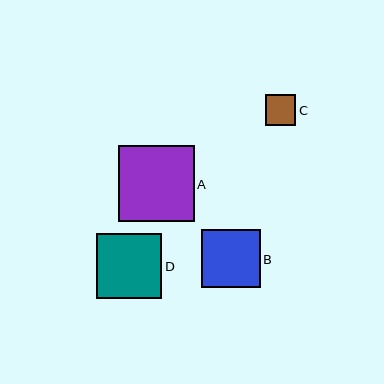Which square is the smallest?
Square C is the smallest with a size of approximately 30 pixels.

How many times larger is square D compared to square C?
Square D is approximately 2.2 times the size of square C.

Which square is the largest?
Square A is the largest with a size of approximately 75 pixels.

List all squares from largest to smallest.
From largest to smallest: A, D, B, C.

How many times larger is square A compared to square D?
Square A is approximately 1.2 times the size of square D.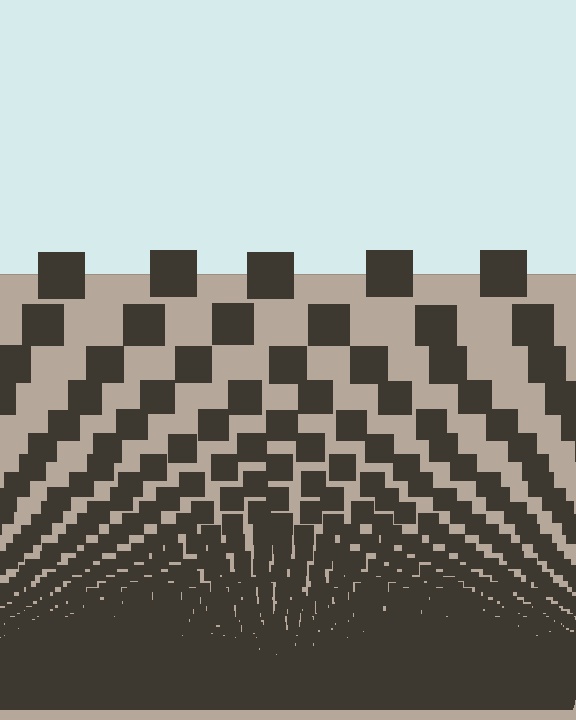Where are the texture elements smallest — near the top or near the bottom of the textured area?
Near the bottom.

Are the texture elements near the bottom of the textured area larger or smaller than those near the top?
Smaller. The gradient is inverted — elements near the bottom are smaller and denser.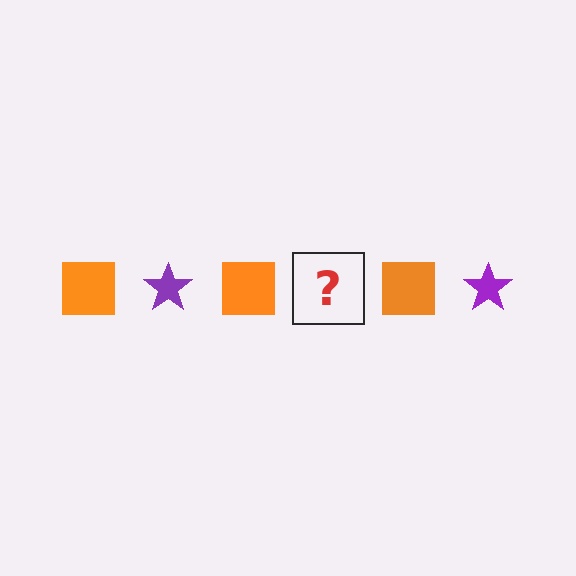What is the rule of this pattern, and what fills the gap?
The rule is that the pattern alternates between orange square and purple star. The gap should be filled with a purple star.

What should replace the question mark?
The question mark should be replaced with a purple star.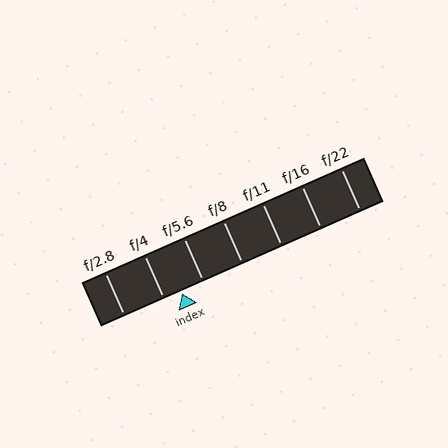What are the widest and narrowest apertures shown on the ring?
The widest aperture shown is f/2.8 and the narrowest is f/22.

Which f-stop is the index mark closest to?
The index mark is closest to f/4.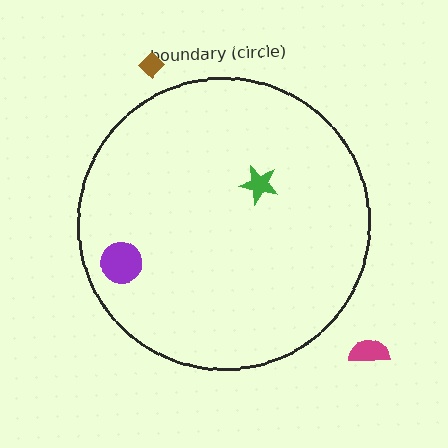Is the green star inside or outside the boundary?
Inside.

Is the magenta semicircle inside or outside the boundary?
Outside.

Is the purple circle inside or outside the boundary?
Inside.